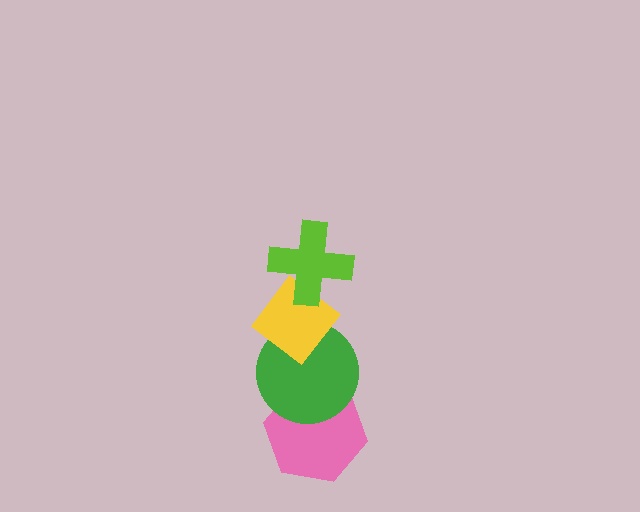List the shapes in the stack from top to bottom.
From top to bottom: the lime cross, the yellow diamond, the green circle, the pink hexagon.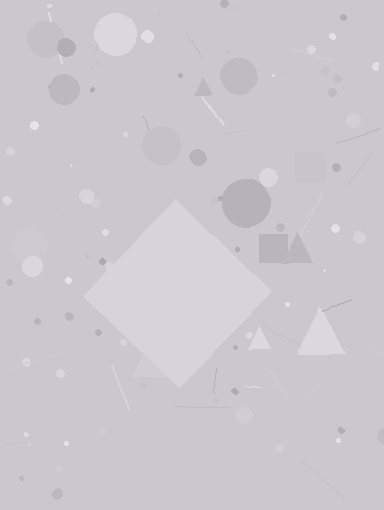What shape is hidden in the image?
A diamond is hidden in the image.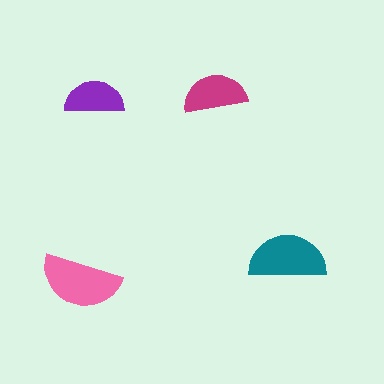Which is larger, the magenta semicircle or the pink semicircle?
The pink one.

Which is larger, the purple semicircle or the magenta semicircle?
The magenta one.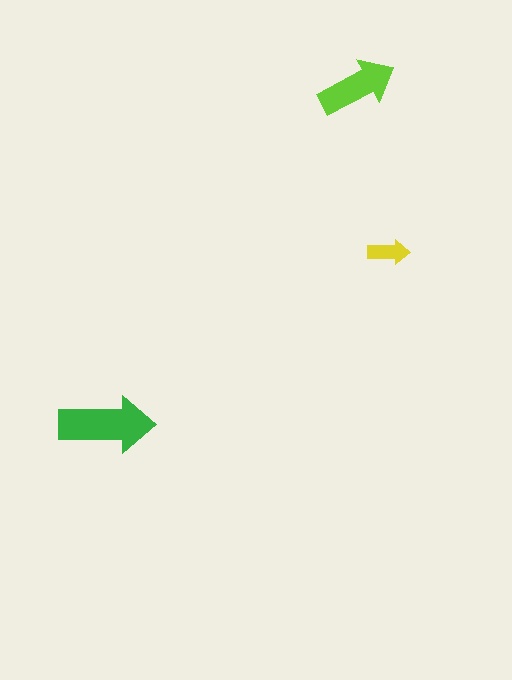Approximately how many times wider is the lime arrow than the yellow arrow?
About 2 times wider.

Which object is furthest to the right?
The yellow arrow is rightmost.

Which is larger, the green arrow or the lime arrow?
The green one.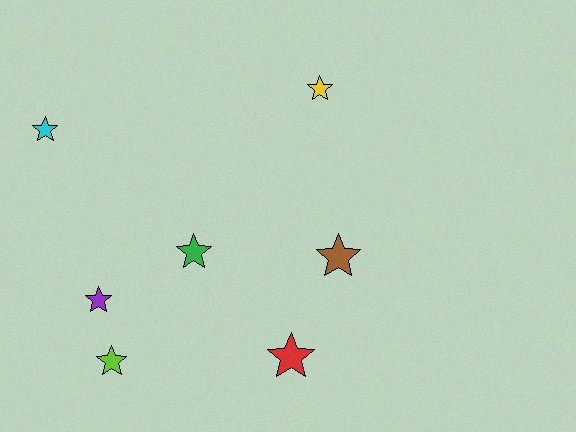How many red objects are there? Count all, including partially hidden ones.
There is 1 red object.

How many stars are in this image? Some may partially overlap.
There are 7 stars.